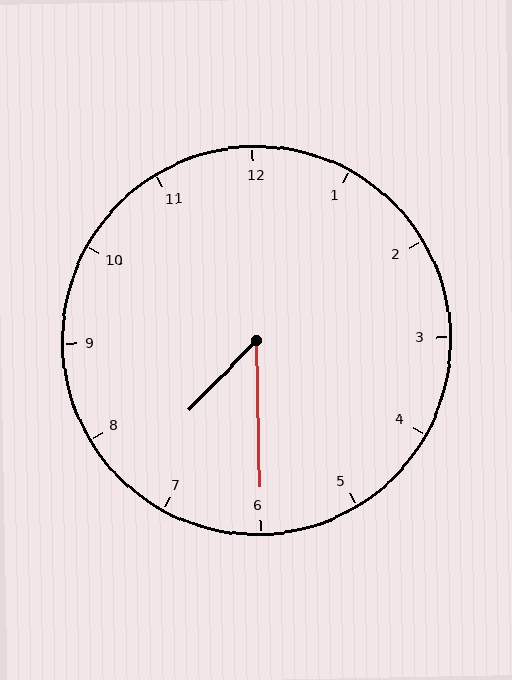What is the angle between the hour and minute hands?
Approximately 45 degrees.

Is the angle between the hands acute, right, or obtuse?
It is acute.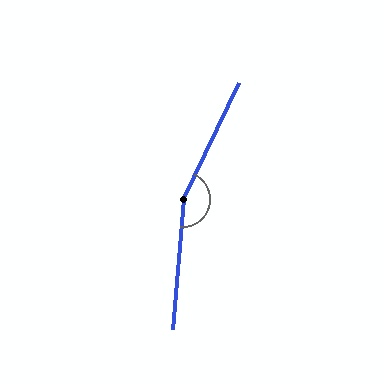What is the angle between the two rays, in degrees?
Approximately 159 degrees.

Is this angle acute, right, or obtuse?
It is obtuse.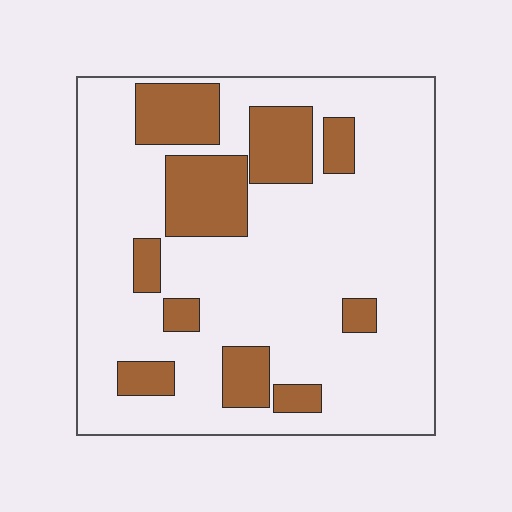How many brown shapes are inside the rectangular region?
10.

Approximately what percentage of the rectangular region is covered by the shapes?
Approximately 25%.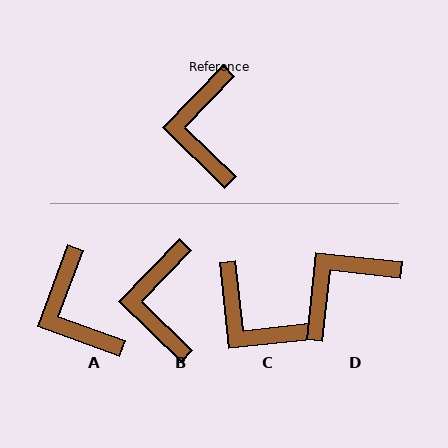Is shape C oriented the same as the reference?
No, it is off by about 51 degrees.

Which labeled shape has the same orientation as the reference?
B.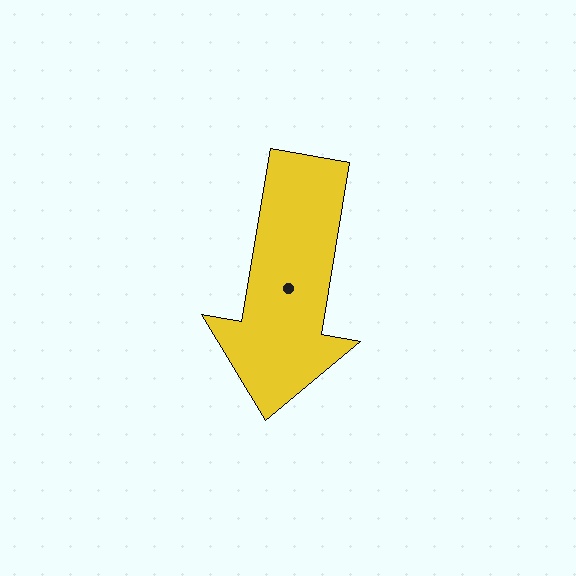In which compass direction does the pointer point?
South.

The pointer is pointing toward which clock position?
Roughly 6 o'clock.